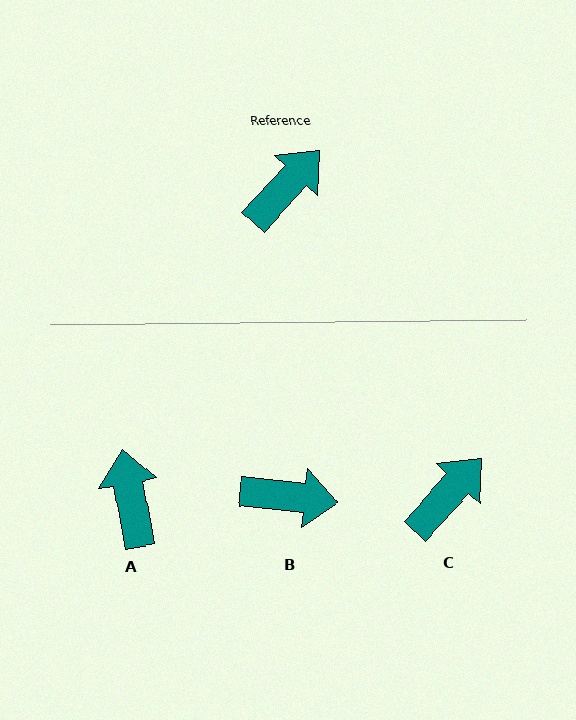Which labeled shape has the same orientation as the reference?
C.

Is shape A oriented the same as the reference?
No, it is off by about 53 degrees.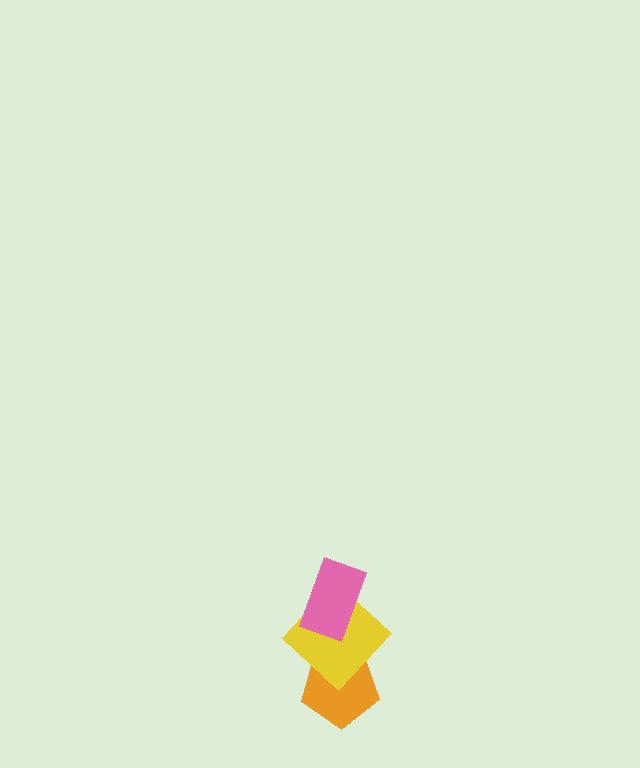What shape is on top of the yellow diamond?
The pink rectangle is on top of the yellow diamond.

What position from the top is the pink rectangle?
The pink rectangle is 1st from the top.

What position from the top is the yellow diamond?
The yellow diamond is 2nd from the top.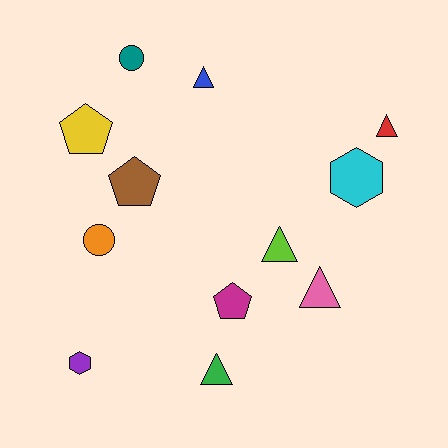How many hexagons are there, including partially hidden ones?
There are 2 hexagons.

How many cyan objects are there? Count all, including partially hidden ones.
There is 1 cyan object.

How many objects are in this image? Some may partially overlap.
There are 12 objects.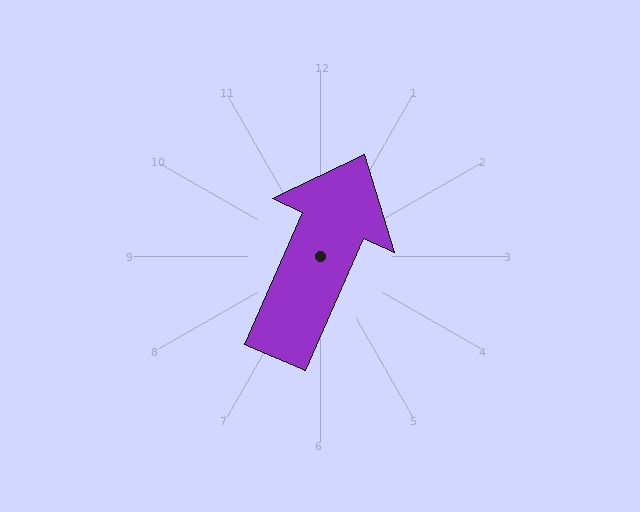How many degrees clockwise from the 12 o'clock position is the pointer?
Approximately 24 degrees.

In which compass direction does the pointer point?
Northeast.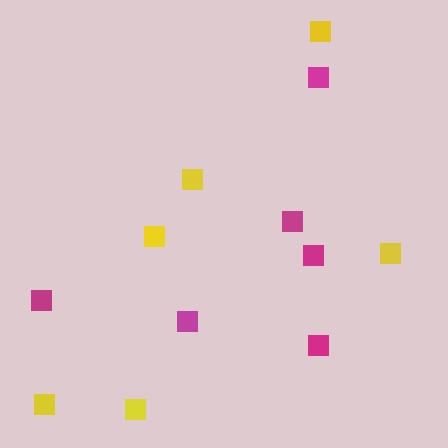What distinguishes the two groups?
There are 2 groups: one group of yellow squares (6) and one group of magenta squares (6).